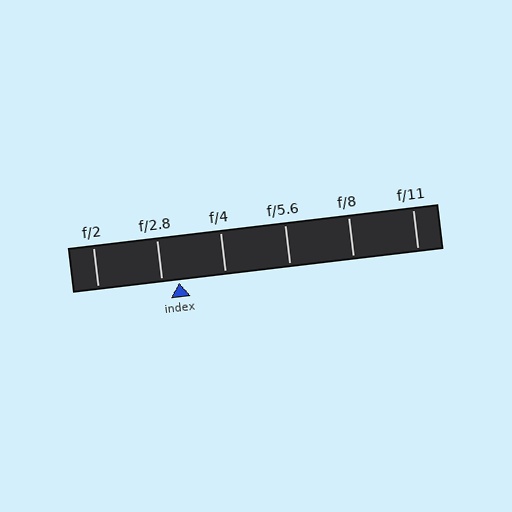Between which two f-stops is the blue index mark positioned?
The index mark is between f/2.8 and f/4.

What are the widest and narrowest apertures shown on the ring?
The widest aperture shown is f/2 and the narrowest is f/11.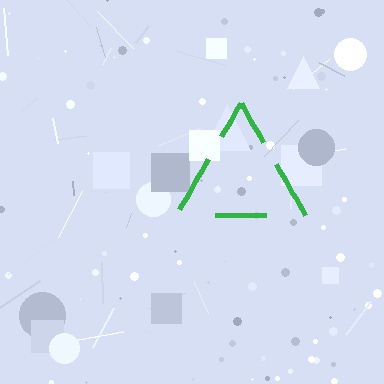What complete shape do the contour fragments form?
The contour fragments form a triangle.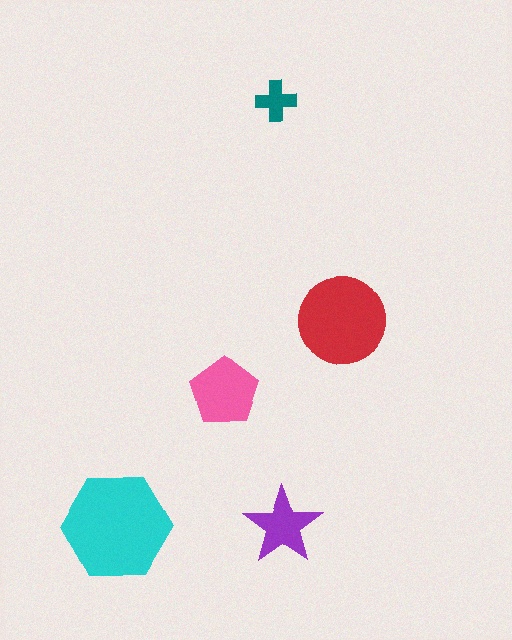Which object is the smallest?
The teal cross.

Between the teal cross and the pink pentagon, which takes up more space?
The pink pentagon.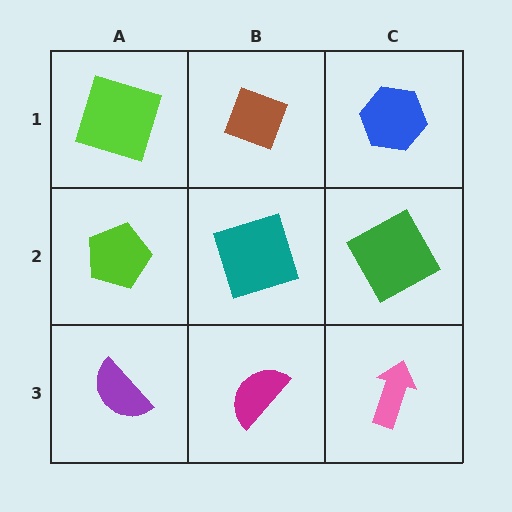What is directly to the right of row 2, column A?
A teal square.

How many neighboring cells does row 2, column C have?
3.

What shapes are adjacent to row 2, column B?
A brown diamond (row 1, column B), a magenta semicircle (row 3, column B), a lime pentagon (row 2, column A), a green square (row 2, column C).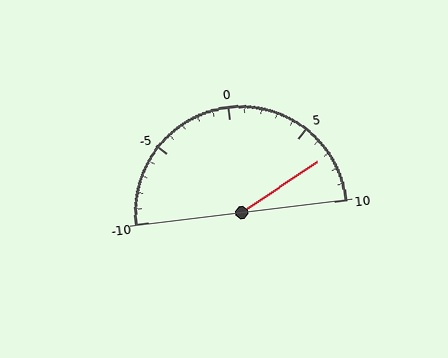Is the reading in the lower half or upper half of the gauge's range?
The reading is in the upper half of the range (-10 to 10).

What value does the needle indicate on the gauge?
The needle indicates approximately 7.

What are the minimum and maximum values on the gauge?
The gauge ranges from -10 to 10.